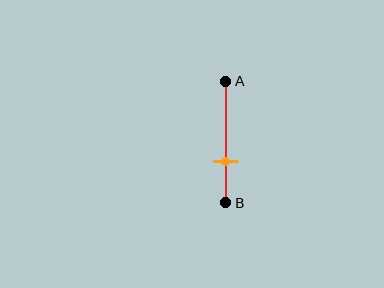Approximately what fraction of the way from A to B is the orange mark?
The orange mark is approximately 65% of the way from A to B.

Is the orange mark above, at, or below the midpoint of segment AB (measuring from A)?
The orange mark is below the midpoint of segment AB.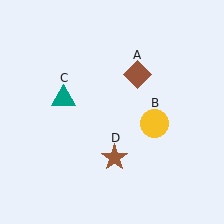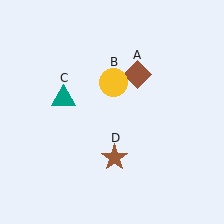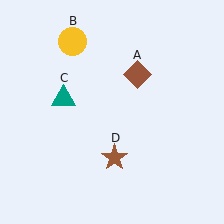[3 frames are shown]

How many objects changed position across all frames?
1 object changed position: yellow circle (object B).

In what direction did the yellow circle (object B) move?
The yellow circle (object B) moved up and to the left.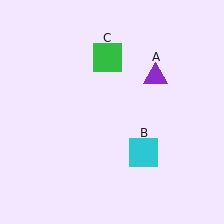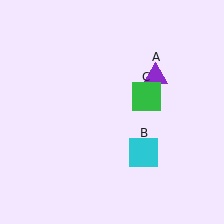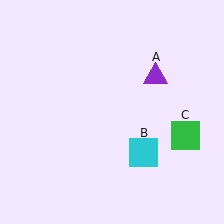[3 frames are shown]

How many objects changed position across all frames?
1 object changed position: green square (object C).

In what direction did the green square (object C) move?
The green square (object C) moved down and to the right.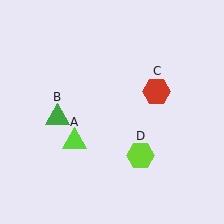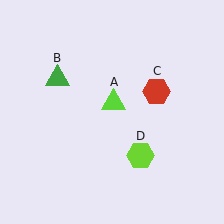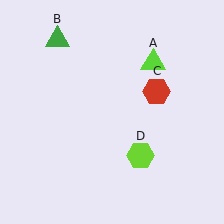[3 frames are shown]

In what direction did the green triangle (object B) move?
The green triangle (object B) moved up.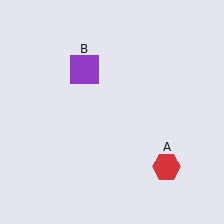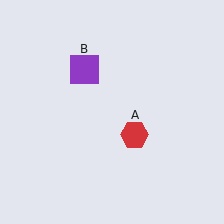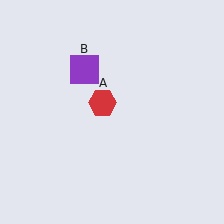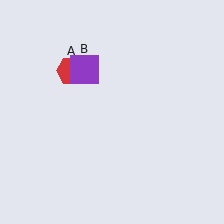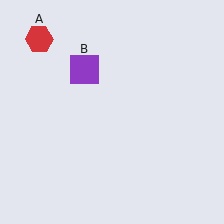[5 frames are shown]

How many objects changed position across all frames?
1 object changed position: red hexagon (object A).